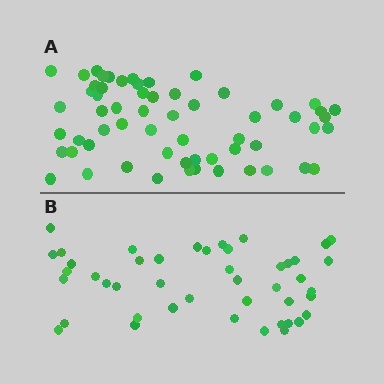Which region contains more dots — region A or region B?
Region A (the top region) has more dots.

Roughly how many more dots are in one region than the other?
Region A has approximately 15 more dots than region B.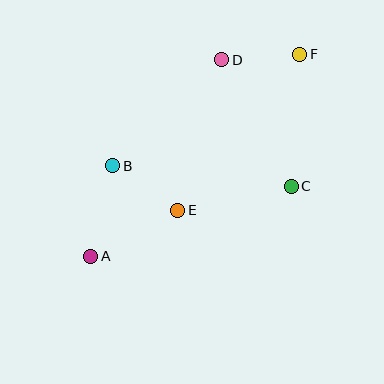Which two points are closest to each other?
Points D and F are closest to each other.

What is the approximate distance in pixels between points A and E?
The distance between A and E is approximately 98 pixels.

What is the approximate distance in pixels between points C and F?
The distance between C and F is approximately 132 pixels.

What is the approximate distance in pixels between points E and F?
The distance between E and F is approximately 198 pixels.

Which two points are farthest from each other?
Points A and F are farthest from each other.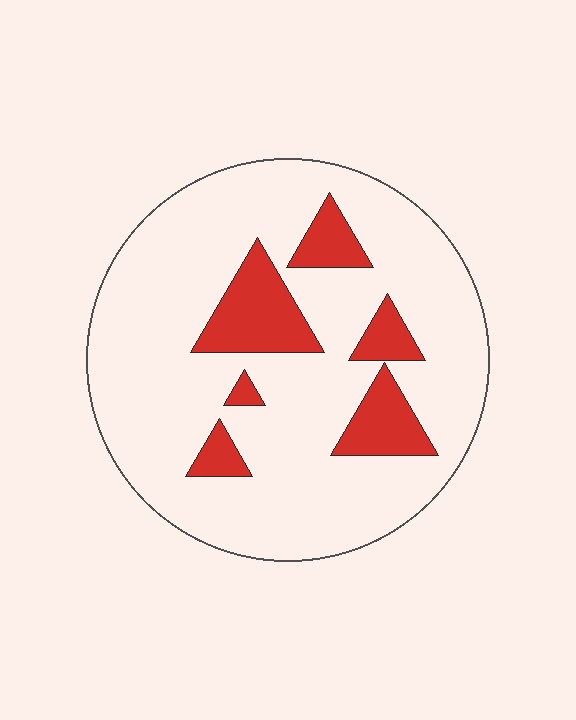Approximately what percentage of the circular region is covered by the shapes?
Approximately 15%.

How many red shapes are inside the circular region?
6.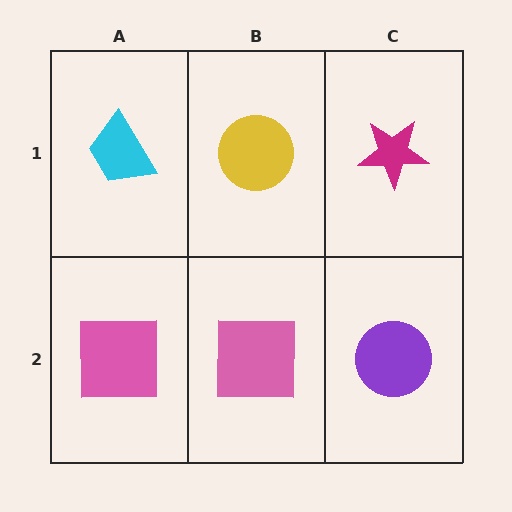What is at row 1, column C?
A magenta star.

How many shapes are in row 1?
3 shapes.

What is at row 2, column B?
A pink square.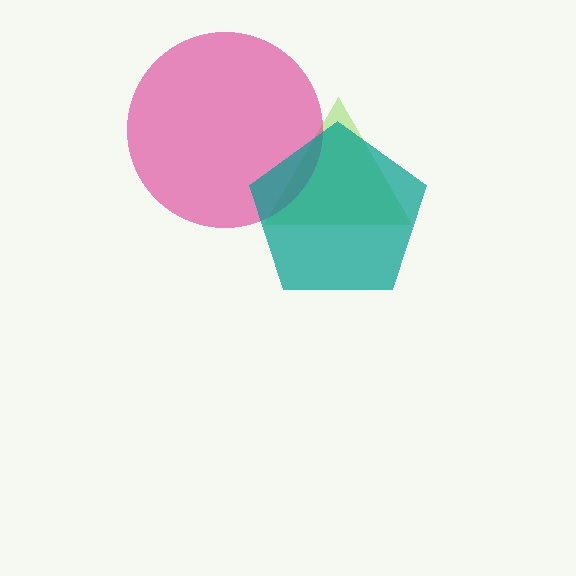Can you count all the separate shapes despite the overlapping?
Yes, there are 3 separate shapes.